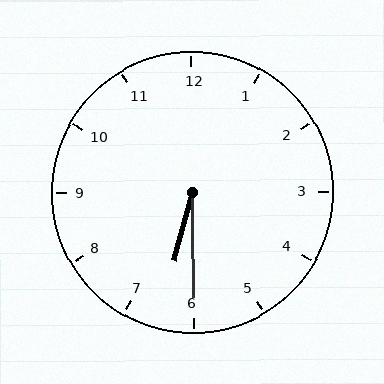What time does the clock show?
6:30.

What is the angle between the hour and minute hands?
Approximately 15 degrees.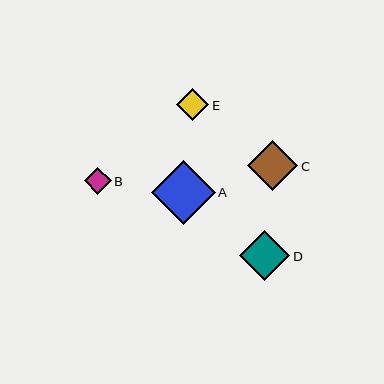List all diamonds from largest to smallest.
From largest to smallest: A, D, C, E, B.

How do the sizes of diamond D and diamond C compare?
Diamond D and diamond C are approximately the same size.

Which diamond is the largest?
Diamond A is the largest with a size of approximately 64 pixels.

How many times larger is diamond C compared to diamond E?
Diamond C is approximately 1.5 times the size of diamond E.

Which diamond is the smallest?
Diamond B is the smallest with a size of approximately 27 pixels.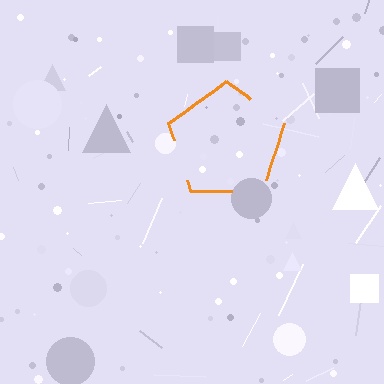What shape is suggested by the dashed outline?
The dashed outline suggests a pentagon.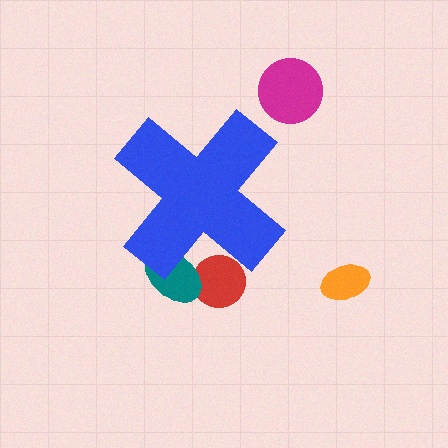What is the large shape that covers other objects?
A blue cross.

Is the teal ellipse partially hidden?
Yes, the teal ellipse is partially hidden behind the blue cross.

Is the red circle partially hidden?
Yes, the red circle is partially hidden behind the blue cross.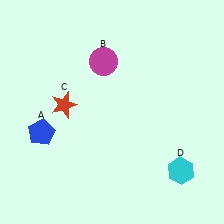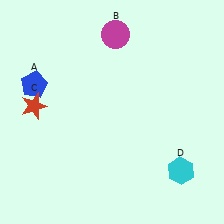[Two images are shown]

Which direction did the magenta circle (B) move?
The magenta circle (B) moved up.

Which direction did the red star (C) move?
The red star (C) moved left.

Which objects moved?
The objects that moved are: the blue pentagon (A), the magenta circle (B), the red star (C).